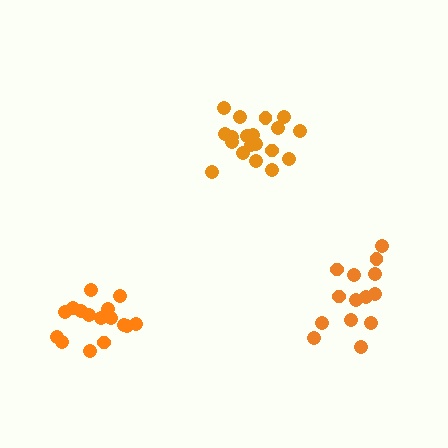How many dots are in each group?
Group 1: 16 dots, Group 2: 19 dots, Group 3: 14 dots (49 total).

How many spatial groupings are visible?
There are 3 spatial groupings.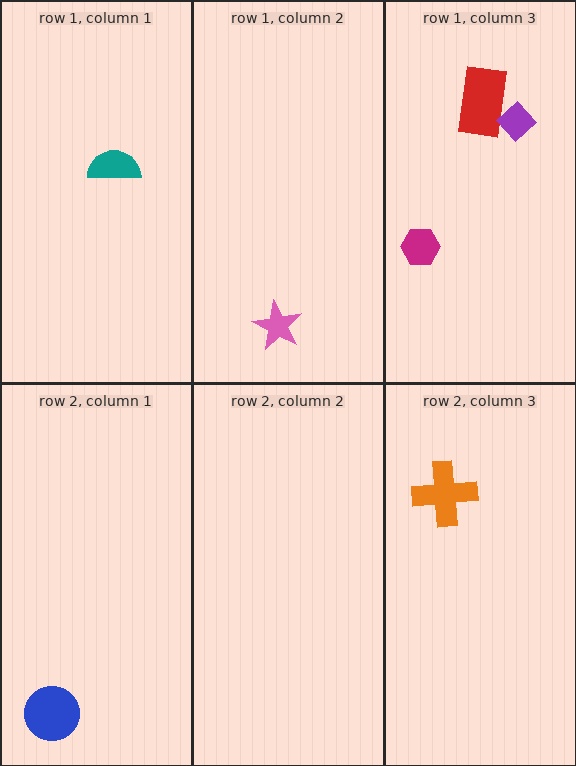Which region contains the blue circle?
The row 2, column 1 region.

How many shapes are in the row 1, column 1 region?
1.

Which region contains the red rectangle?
The row 1, column 3 region.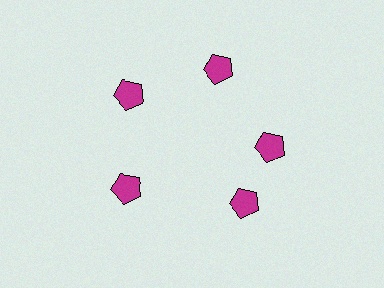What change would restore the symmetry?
The symmetry would be restored by rotating it back into even spacing with its neighbors so that all 5 pentagons sit at equal angles and equal distance from the center.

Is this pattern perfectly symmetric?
No. The 5 magenta pentagons are arranged in a ring, but one element near the 5 o'clock position is rotated out of alignment along the ring, breaking the 5-fold rotational symmetry.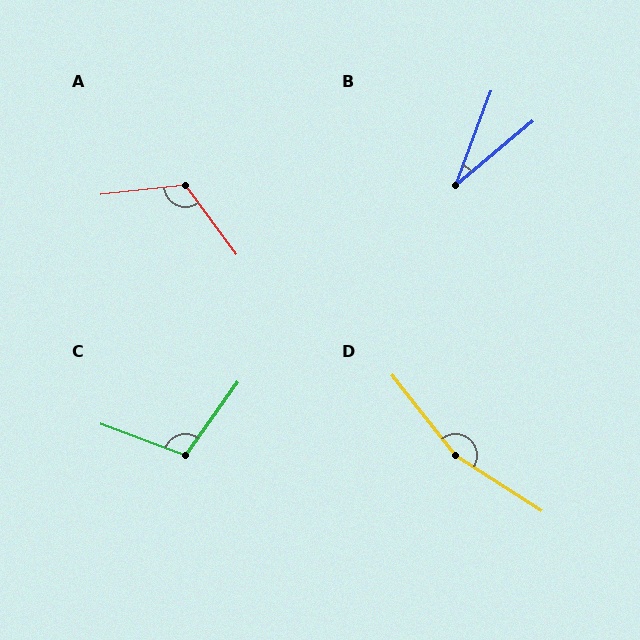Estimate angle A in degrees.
Approximately 120 degrees.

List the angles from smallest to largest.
B (29°), C (105°), A (120°), D (161°).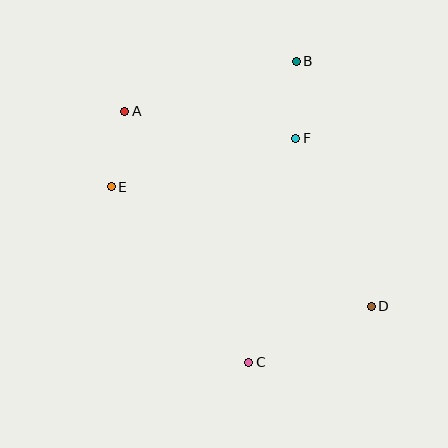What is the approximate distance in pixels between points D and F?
The distance between D and F is approximately 184 pixels.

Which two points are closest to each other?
Points A and E are closest to each other.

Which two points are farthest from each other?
Points A and D are farthest from each other.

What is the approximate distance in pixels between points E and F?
The distance between E and F is approximately 191 pixels.